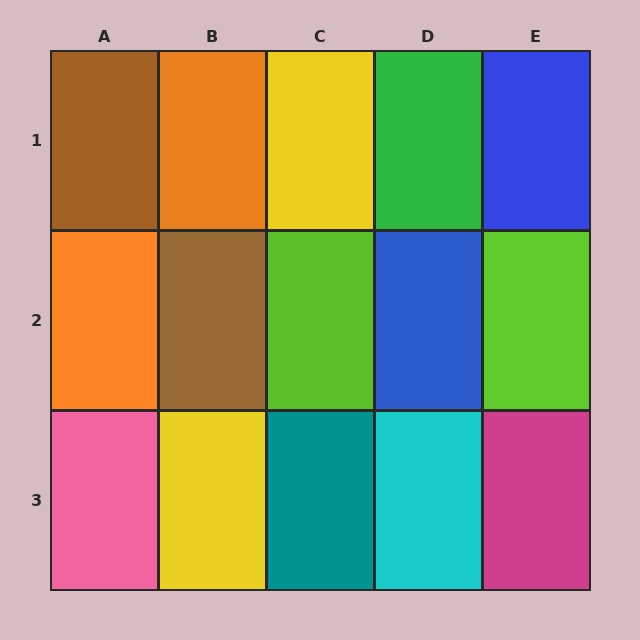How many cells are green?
1 cell is green.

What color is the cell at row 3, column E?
Magenta.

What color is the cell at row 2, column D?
Blue.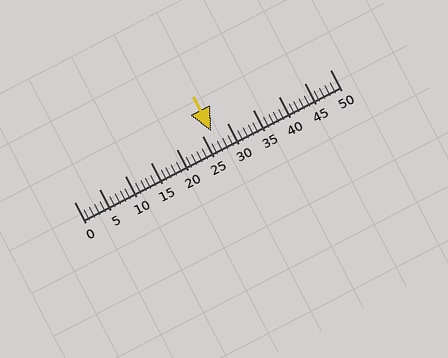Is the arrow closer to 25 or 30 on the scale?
The arrow is closer to 25.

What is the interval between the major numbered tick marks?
The major tick marks are spaced 5 units apart.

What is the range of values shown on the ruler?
The ruler shows values from 0 to 50.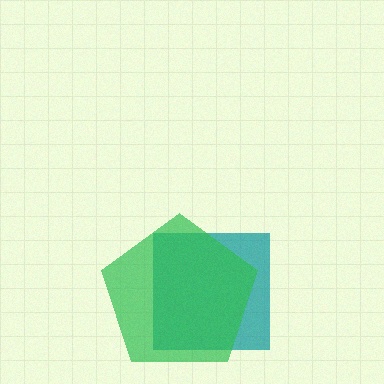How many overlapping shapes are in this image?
There are 2 overlapping shapes in the image.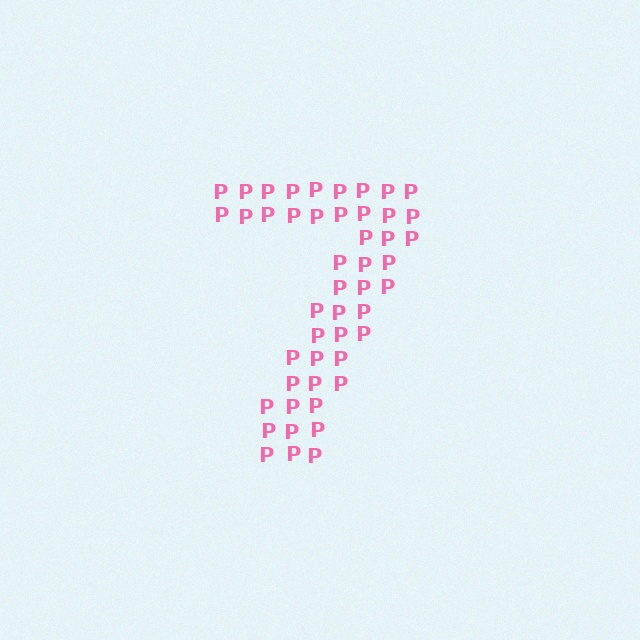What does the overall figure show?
The overall figure shows the digit 7.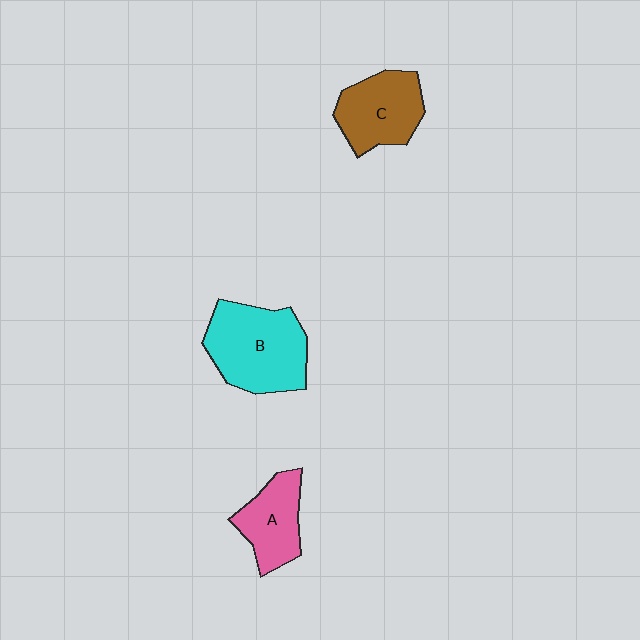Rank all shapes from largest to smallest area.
From largest to smallest: B (cyan), C (brown), A (pink).